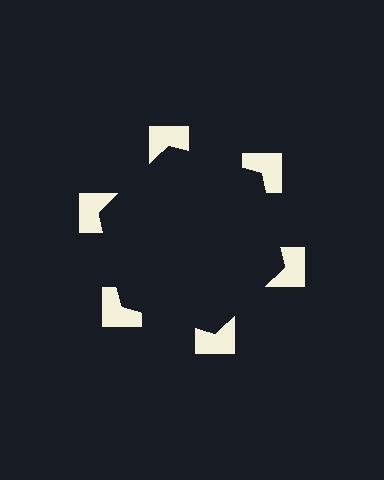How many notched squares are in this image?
There are 6 — one at each vertex of the illusory hexagon.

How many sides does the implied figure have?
6 sides.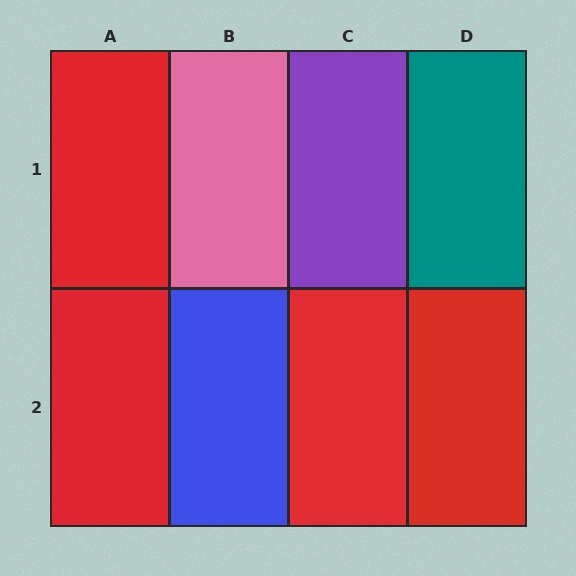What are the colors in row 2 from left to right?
Red, blue, red, red.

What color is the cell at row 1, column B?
Pink.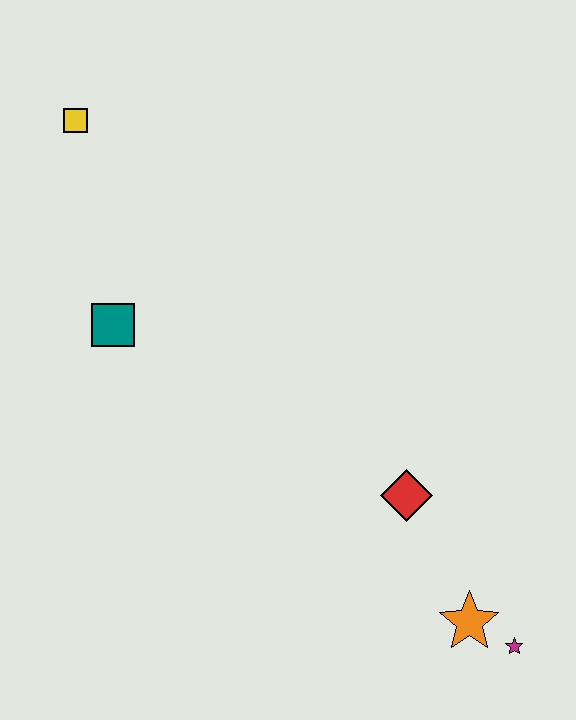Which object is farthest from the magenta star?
The yellow square is farthest from the magenta star.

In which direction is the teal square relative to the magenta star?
The teal square is to the left of the magenta star.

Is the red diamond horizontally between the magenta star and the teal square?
Yes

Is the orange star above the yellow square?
No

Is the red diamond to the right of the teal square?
Yes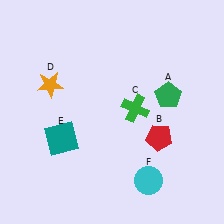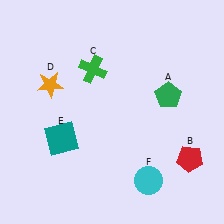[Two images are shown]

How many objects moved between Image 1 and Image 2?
2 objects moved between the two images.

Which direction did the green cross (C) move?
The green cross (C) moved left.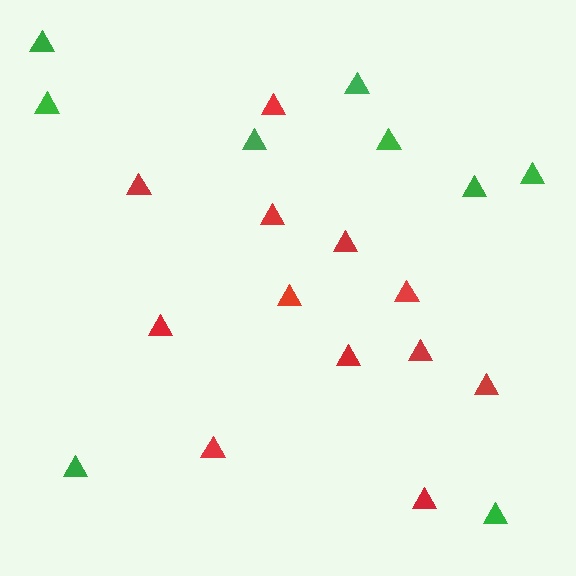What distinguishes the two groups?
There are 2 groups: one group of red triangles (12) and one group of green triangles (9).